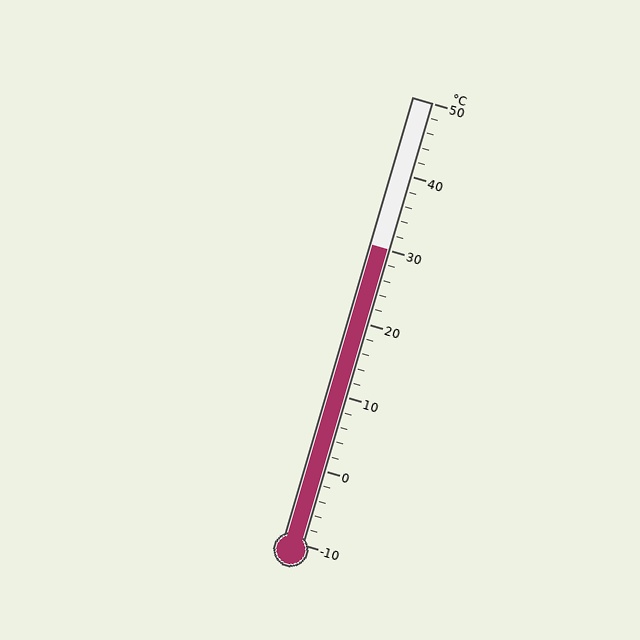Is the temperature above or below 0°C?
The temperature is above 0°C.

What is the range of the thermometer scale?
The thermometer scale ranges from -10°C to 50°C.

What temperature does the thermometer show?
The thermometer shows approximately 30°C.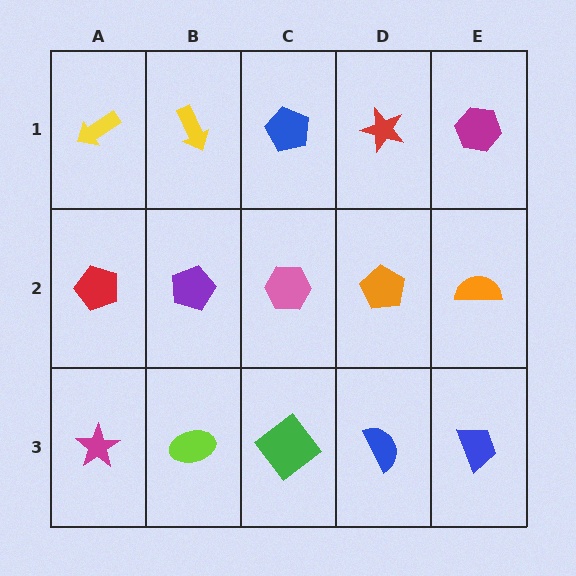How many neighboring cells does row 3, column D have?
3.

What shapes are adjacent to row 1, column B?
A purple pentagon (row 2, column B), a yellow arrow (row 1, column A), a blue pentagon (row 1, column C).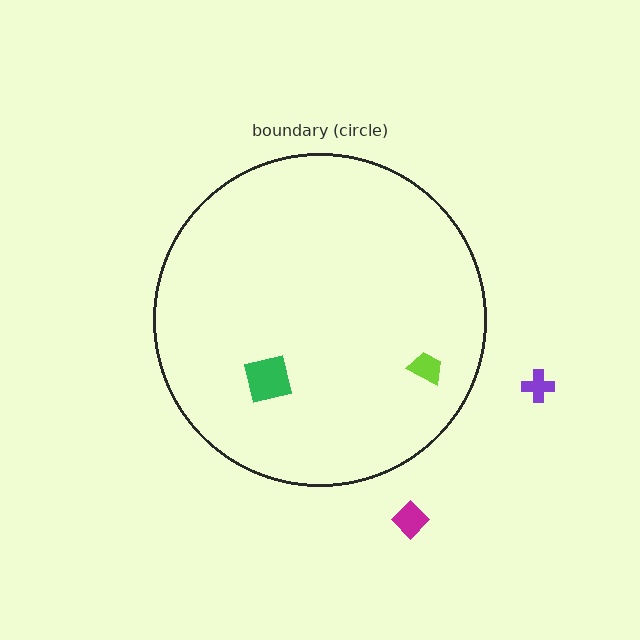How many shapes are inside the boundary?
2 inside, 2 outside.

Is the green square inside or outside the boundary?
Inside.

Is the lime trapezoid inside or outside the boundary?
Inside.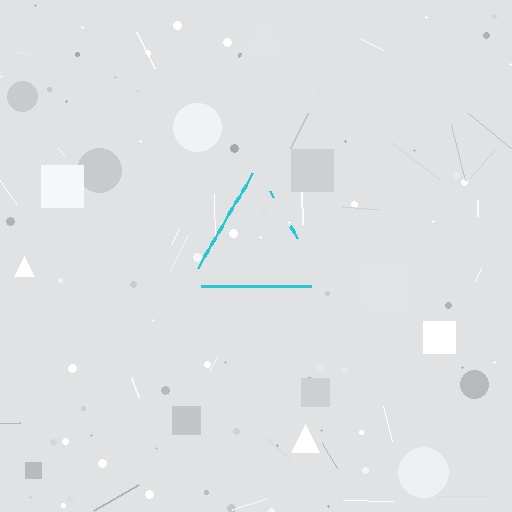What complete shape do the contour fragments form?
The contour fragments form a triangle.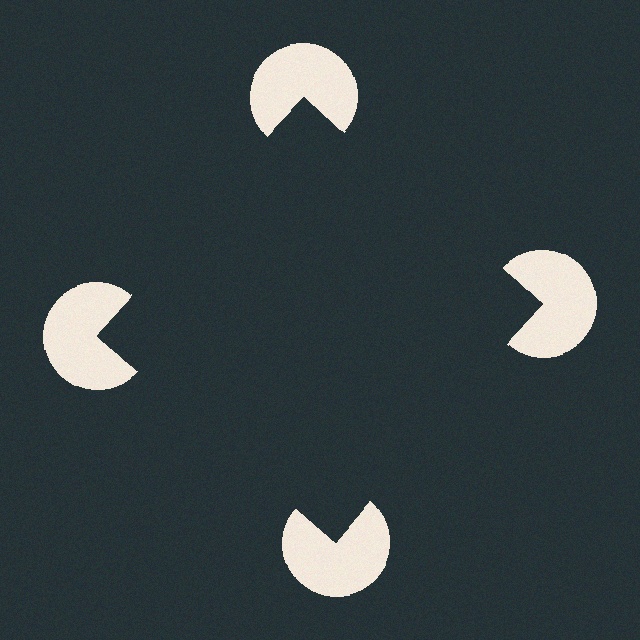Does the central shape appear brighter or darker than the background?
It typically appears slightly darker than the background, even though no actual brightness change is drawn.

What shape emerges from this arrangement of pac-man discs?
An illusory square — its edges are inferred from the aligned wedge cuts in the pac-man discs, not physically drawn.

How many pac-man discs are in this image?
There are 4 — one at each vertex of the illusory square.